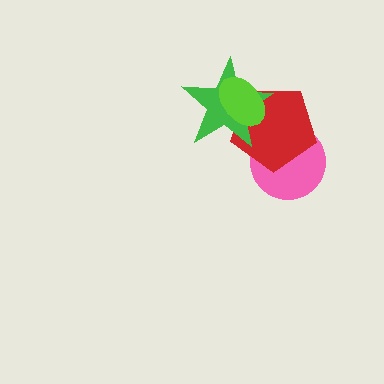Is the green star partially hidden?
Yes, it is partially covered by another shape.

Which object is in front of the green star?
The lime ellipse is in front of the green star.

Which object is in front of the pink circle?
The red pentagon is in front of the pink circle.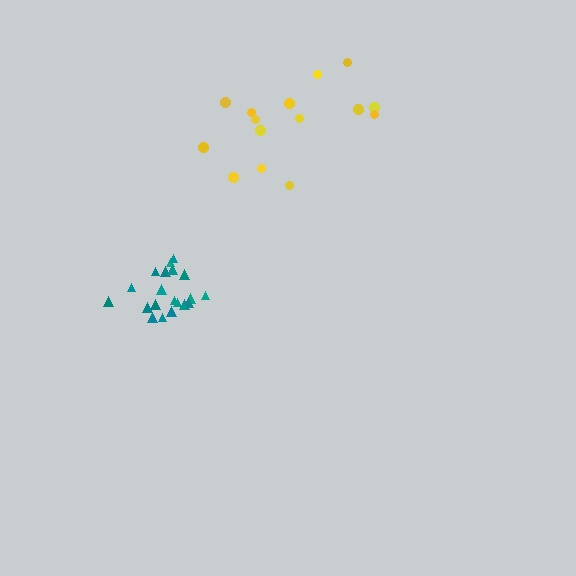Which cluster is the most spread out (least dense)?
Yellow.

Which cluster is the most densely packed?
Teal.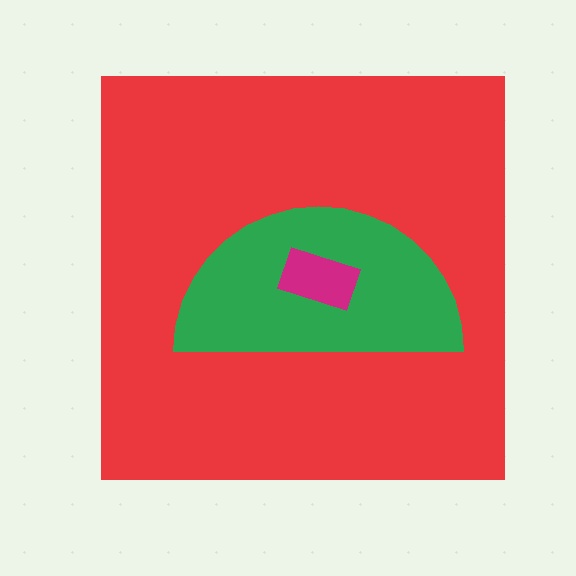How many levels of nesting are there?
3.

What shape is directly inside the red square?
The green semicircle.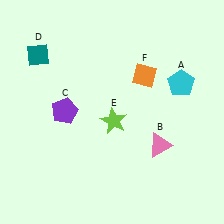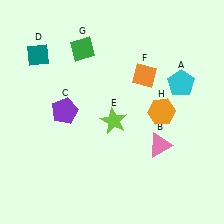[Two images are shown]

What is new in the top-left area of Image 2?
A green diamond (G) was added in the top-left area of Image 2.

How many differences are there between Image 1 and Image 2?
There are 2 differences between the two images.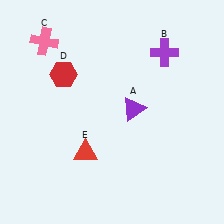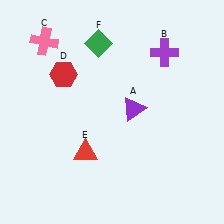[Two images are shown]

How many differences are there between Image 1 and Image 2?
There is 1 difference between the two images.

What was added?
A green diamond (F) was added in Image 2.